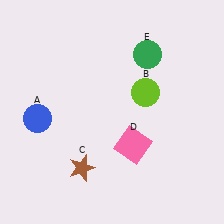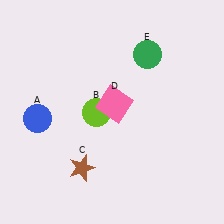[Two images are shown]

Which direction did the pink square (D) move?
The pink square (D) moved up.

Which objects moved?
The objects that moved are: the lime circle (B), the pink square (D).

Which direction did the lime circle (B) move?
The lime circle (B) moved left.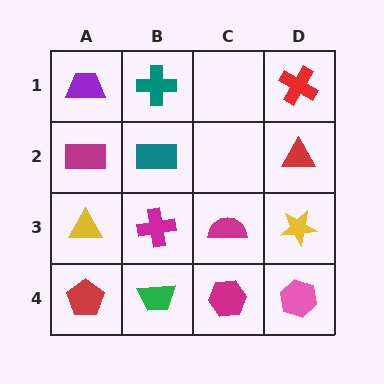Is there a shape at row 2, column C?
No, that cell is empty.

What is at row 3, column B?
A magenta cross.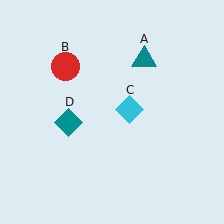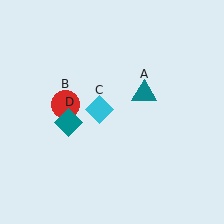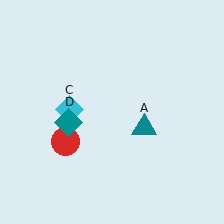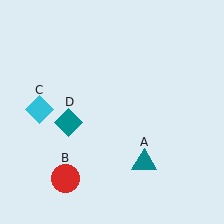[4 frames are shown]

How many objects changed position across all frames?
3 objects changed position: teal triangle (object A), red circle (object B), cyan diamond (object C).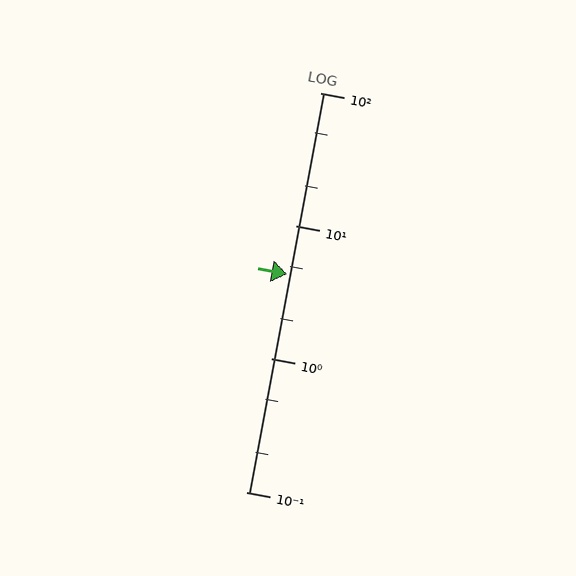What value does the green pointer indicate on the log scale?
The pointer indicates approximately 4.3.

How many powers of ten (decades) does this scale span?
The scale spans 3 decades, from 0.1 to 100.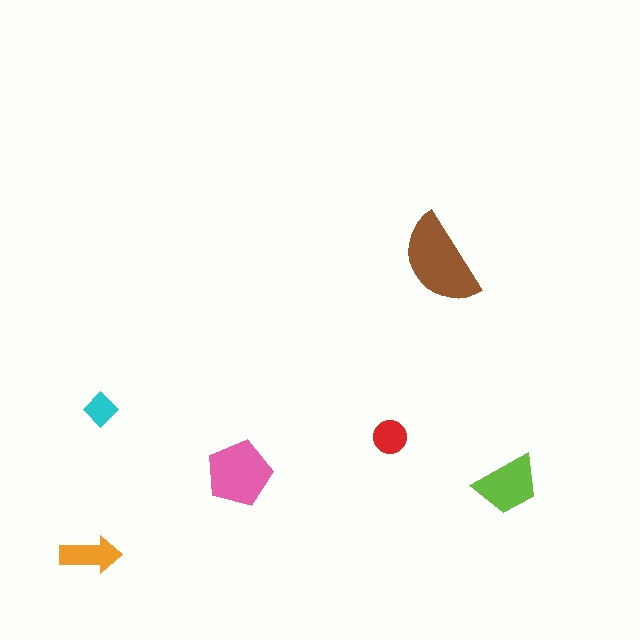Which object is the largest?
The brown semicircle.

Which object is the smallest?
The cyan diamond.